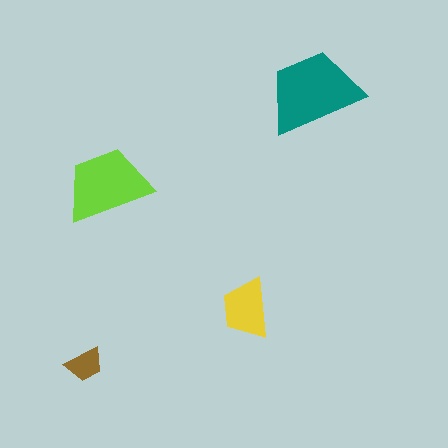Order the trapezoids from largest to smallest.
the teal one, the lime one, the yellow one, the brown one.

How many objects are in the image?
There are 4 objects in the image.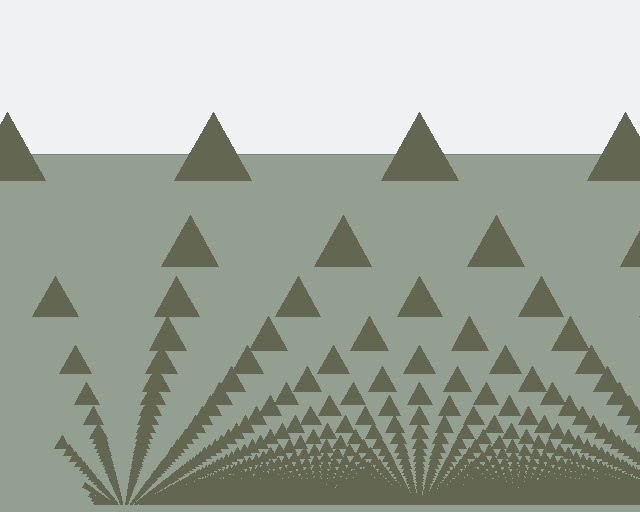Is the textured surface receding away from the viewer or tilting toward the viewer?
The surface appears to tilt toward the viewer. Texture elements get larger and sparser toward the top.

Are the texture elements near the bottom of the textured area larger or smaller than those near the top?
Smaller. The gradient is inverted — elements near the bottom are smaller and denser.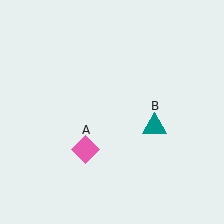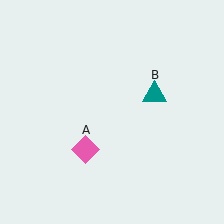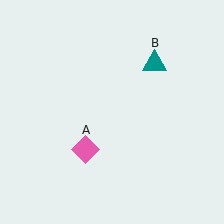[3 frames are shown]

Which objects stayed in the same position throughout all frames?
Pink diamond (object A) remained stationary.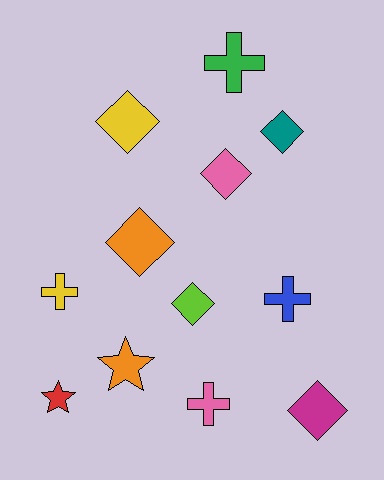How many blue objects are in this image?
There is 1 blue object.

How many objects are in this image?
There are 12 objects.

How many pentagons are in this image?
There are no pentagons.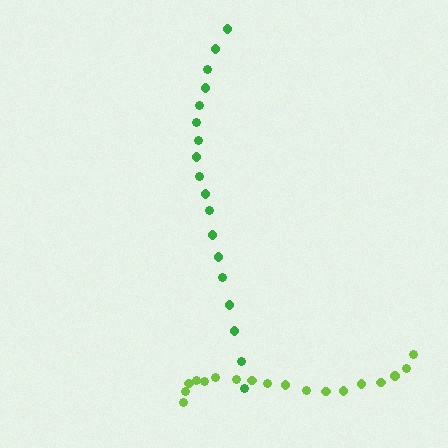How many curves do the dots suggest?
There are 2 distinct paths.